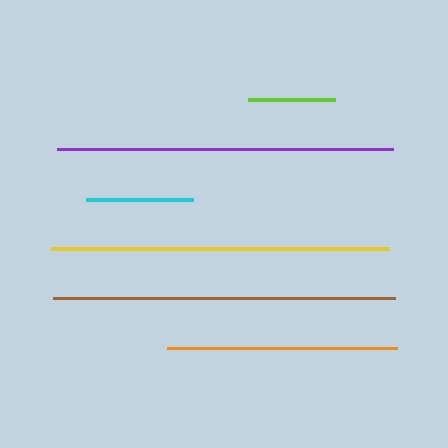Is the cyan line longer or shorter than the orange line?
The orange line is longer than the cyan line.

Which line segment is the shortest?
The lime line is the shortest at approximately 88 pixels.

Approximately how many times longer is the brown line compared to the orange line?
The brown line is approximately 1.5 times the length of the orange line.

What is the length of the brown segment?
The brown segment is approximately 343 pixels long.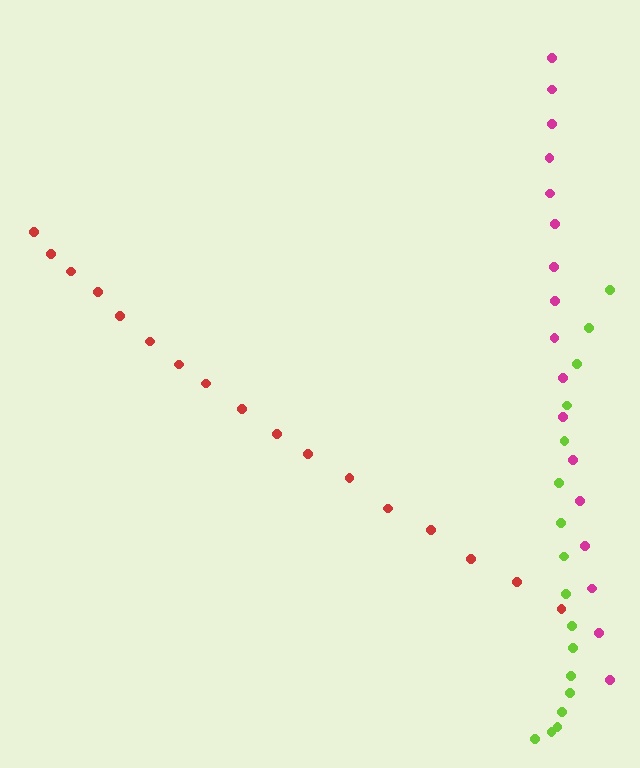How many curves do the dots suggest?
There are 3 distinct paths.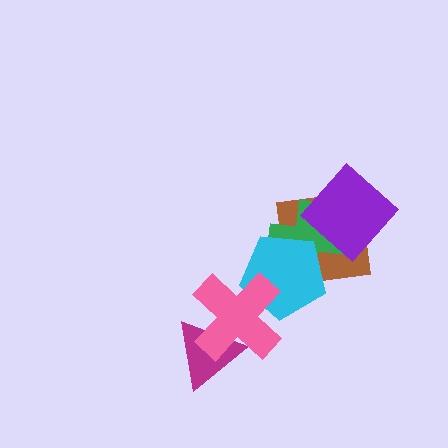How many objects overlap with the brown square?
3 objects overlap with the brown square.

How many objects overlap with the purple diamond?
2 objects overlap with the purple diamond.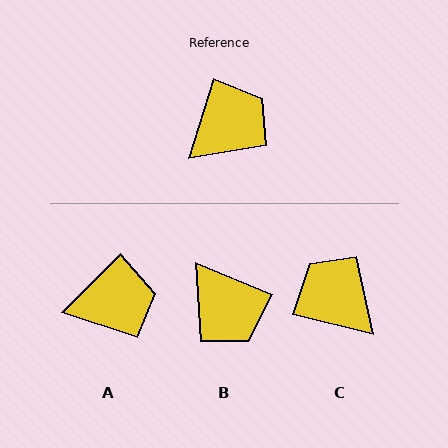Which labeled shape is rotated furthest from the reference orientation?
B, about 96 degrees away.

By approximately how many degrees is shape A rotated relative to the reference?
Approximately 27 degrees clockwise.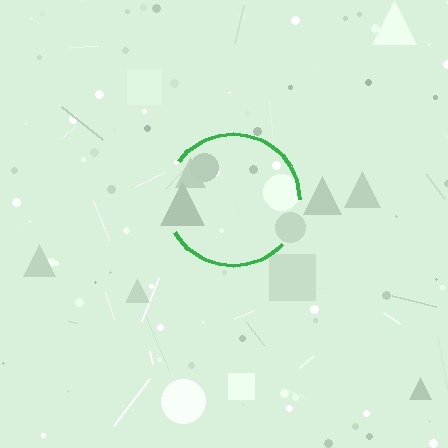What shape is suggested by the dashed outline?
The dashed outline suggests a circle.